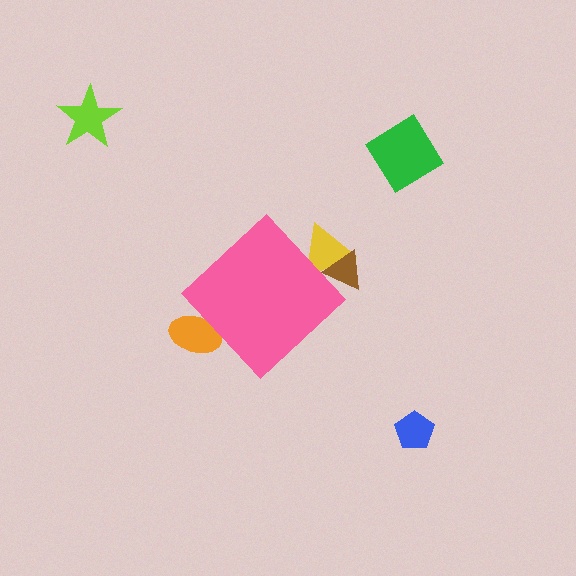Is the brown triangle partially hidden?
Yes, the brown triangle is partially hidden behind the pink diamond.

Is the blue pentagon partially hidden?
No, the blue pentagon is fully visible.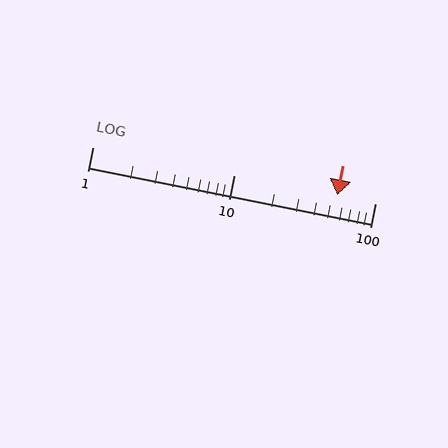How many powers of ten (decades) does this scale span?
The scale spans 2 decades, from 1 to 100.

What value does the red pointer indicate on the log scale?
The pointer indicates approximately 54.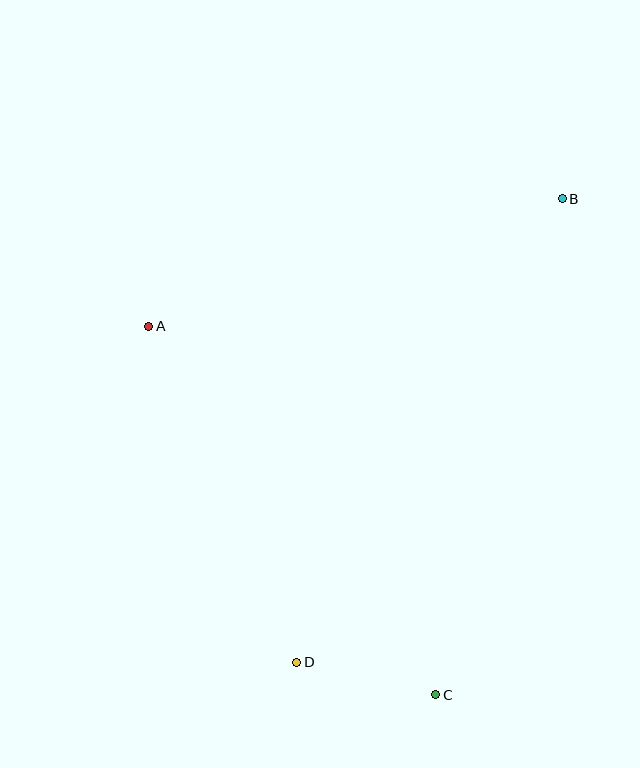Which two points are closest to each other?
Points C and D are closest to each other.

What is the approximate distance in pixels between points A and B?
The distance between A and B is approximately 433 pixels.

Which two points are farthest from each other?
Points B and D are farthest from each other.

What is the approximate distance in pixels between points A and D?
The distance between A and D is approximately 367 pixels.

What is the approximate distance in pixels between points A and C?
The distance between A and C is approximately 467 pixels.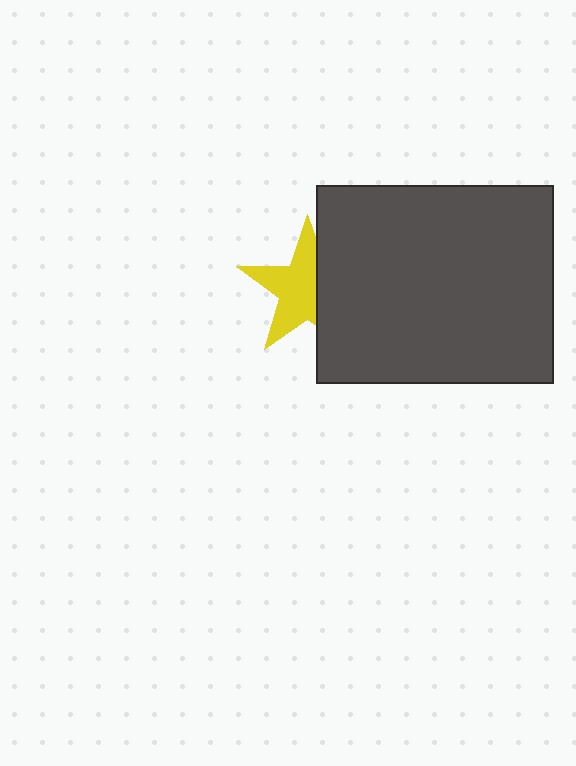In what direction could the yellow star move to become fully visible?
The yellow star could move left. That would shift it out from behind the dark gray rectangle entirely.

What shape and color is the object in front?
The object in front is a dark gray rectangle.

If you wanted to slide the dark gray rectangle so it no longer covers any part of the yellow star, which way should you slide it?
Slide it right — that is the most direct way to separate the two shapes.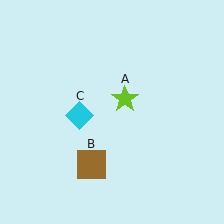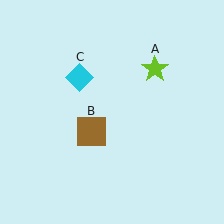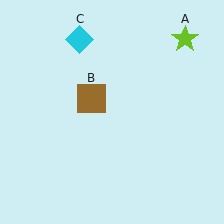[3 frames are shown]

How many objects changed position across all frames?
3 objects changed position: lime star (object A), brown square (object B), cyan diamond (object C).